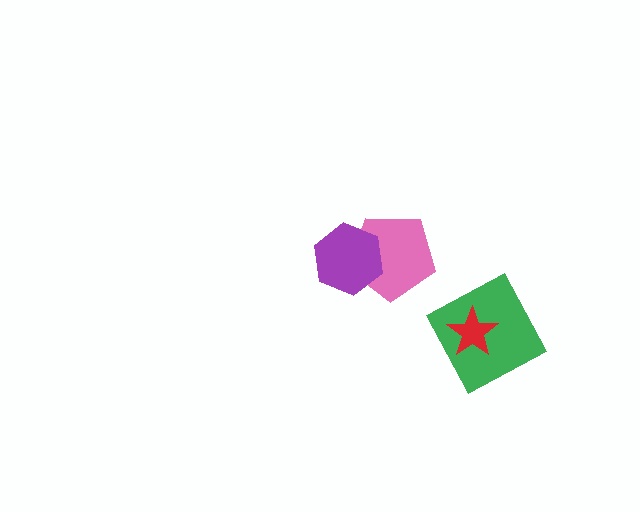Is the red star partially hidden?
No, no other shape covers it.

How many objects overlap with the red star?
1 object overlaps with the red star.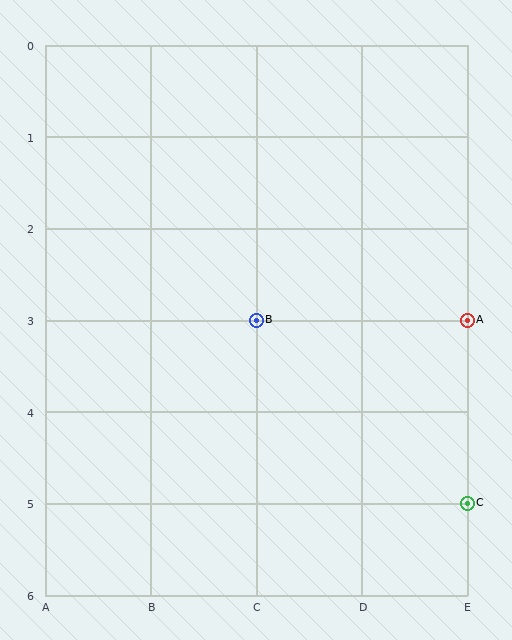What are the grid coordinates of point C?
Point C is at grid coordinates (E, 5).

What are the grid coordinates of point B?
Point B is at grid coordinates (C, 3).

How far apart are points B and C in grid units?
Points B and C are 2 columns and 2 rows apart (about 2.8 grid units diagonally).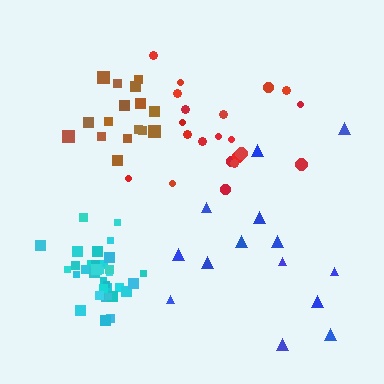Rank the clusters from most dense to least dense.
cyan, brown, red, blue.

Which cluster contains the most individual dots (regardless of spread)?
Cyan (35).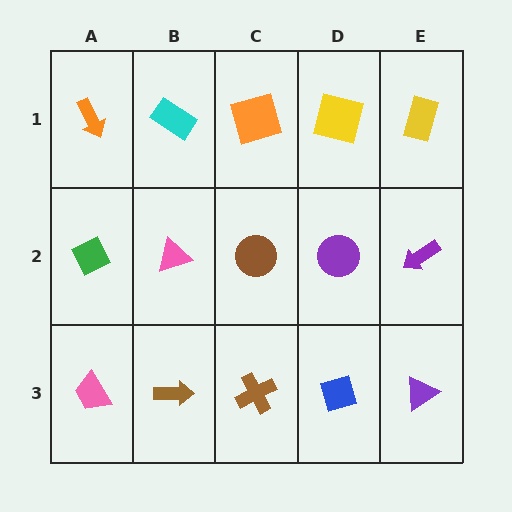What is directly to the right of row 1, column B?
An orange square.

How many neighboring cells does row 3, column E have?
2.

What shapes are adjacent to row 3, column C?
A brown circle (row 2, column C), a brown arrow (row 3, column B), a blue diamond (row 3, column D).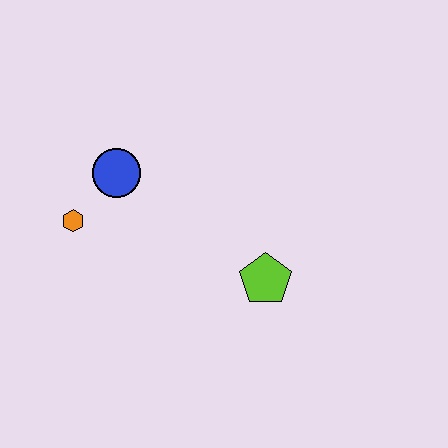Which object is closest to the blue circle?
The orange hexagon is closest to the blue circle.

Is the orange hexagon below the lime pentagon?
No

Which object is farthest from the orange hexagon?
The lime pentagon is farthest from the orange hexagon.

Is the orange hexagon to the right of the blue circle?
No